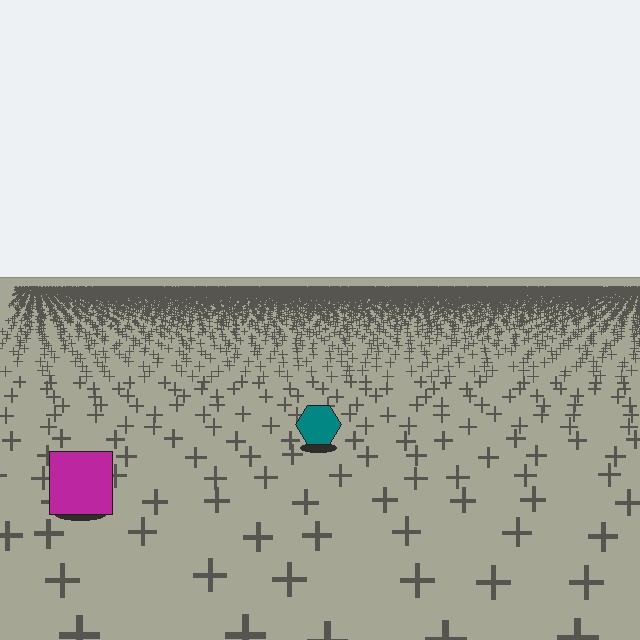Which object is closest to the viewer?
The magenta square is closest. The texture marks near it are larger and more spread out.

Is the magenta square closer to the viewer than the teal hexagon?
Yes. The magenta square is closer — you can tell from the texture gradient: the ground texture is coarser near it.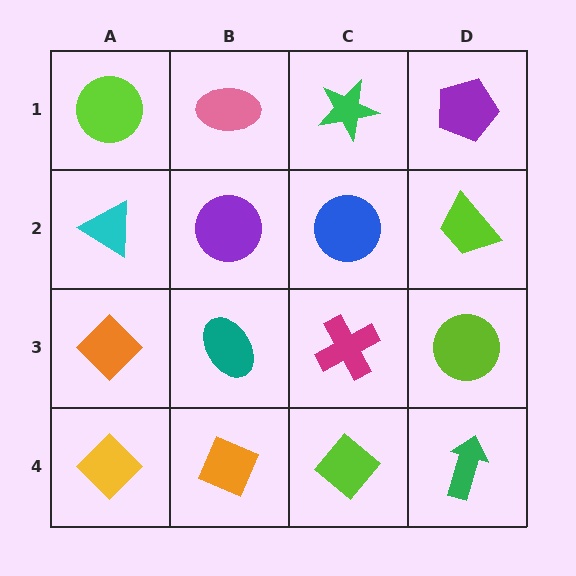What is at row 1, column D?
A purple pentagon.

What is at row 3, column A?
An orange diamond.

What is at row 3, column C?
A magenta cross.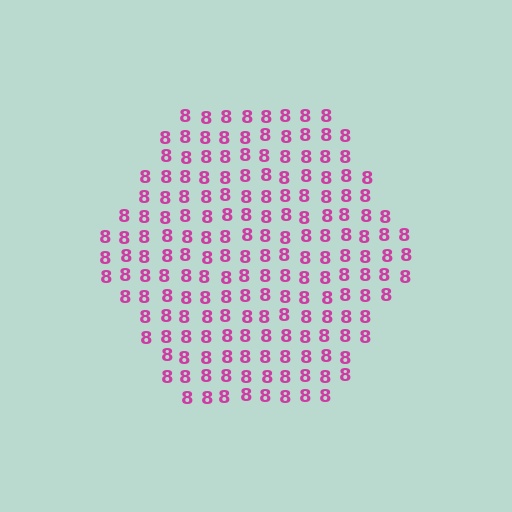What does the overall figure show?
The overall figure shows a hexagon.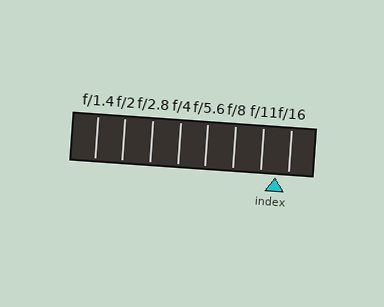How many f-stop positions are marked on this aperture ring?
There are 8 f-stop positions marked.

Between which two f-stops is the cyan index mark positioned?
The index mark is between f/11 and f/16.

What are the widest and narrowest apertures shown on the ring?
The widest aperture shown is f/1.4 and the narrowest is f/16.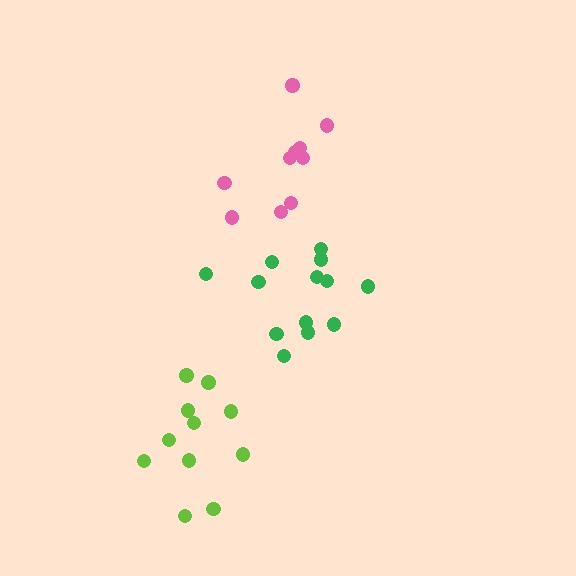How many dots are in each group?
Group 1: 10 dots, Group 2: 13 dots, Group 3: 11 dots (34 total).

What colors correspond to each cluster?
The clusters are colored: pink, green, lime.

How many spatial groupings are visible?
There are 3 spatial groupings.